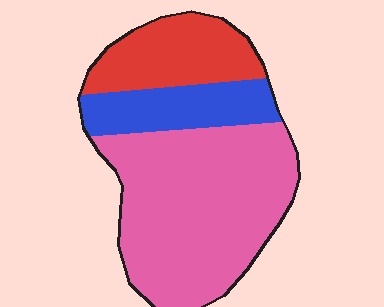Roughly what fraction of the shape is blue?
Blue covers 18% of the shape.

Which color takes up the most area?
Pink, at roughly 60%.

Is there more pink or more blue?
Pink.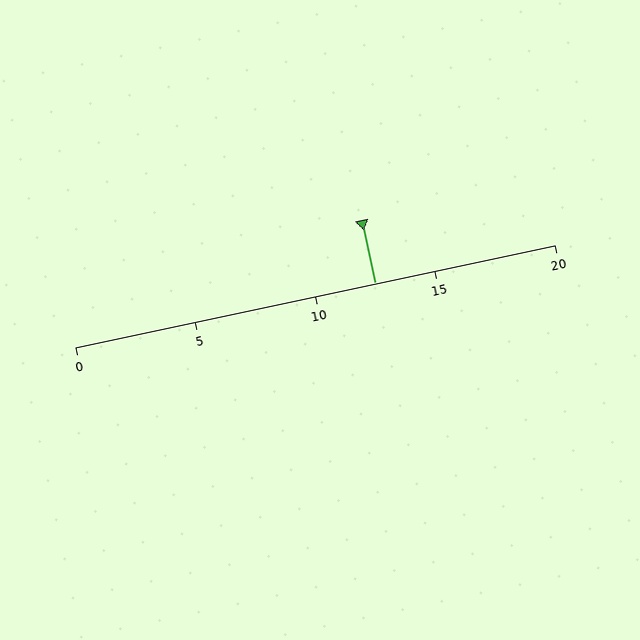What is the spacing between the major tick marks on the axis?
The major ticks are spaced 5 apart.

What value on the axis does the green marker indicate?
The marker indicates approximately 12.5.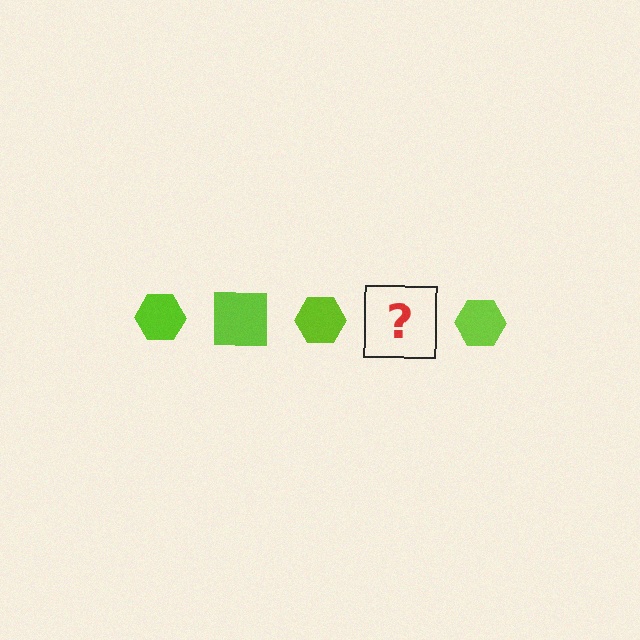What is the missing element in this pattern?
The missing element is a lime square.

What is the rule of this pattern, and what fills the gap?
The rule is that the pattern cycles through hexagon, square shapes in lime. The gap should be filled with a lime square.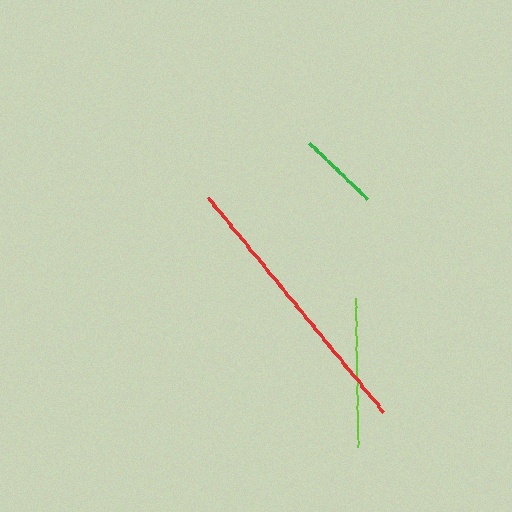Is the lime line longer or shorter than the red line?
The red line is longer than the lime line.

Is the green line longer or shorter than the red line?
The red line is longer than the green line.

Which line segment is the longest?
The red line is the longest at approximately 277 pixels.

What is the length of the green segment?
The green segment is approximately 80 pixels long.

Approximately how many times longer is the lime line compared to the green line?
The lime line is approximately 1.9 times the length of the green line.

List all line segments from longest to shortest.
From longest to shortest: red, lime, green.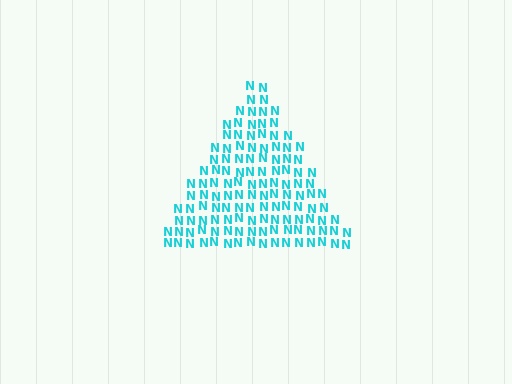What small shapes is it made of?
It is made of small letter N's.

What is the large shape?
The large shape is a triangle.